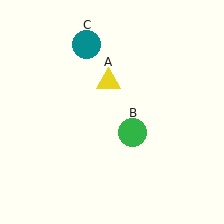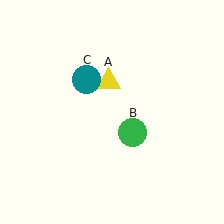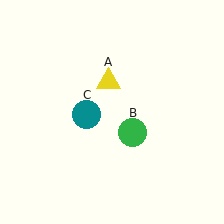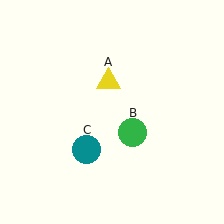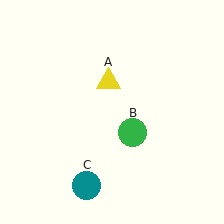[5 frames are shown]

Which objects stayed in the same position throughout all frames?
Yellow triangle (object A) and green circle (object B) remained stationary.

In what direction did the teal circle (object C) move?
The teal circle (object C) moved down.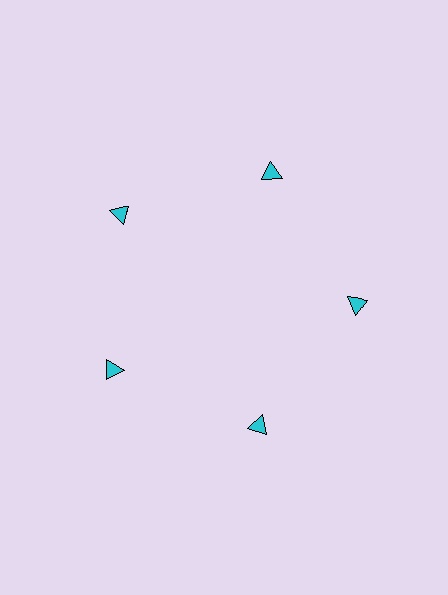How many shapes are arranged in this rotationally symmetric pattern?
There are 5 shapes, arranged in 5 groups of 1.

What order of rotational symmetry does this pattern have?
This pattern has 5-fold rotational symmetry.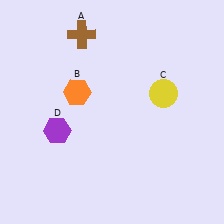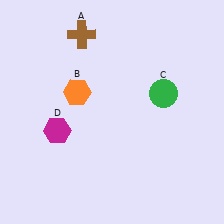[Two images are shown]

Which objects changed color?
C changed from yellow to green. D changed from purple to magenta.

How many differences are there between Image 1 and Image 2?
There are 2 differences between the two images.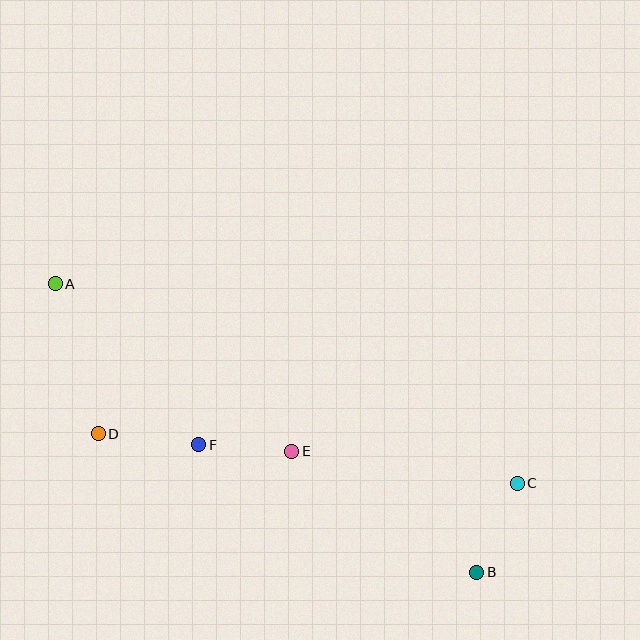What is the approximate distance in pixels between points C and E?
The distance between C and E is approximately 228 pixels.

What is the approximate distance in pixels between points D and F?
The distance between D and F is approximately 101 pixels.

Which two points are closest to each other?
Points E and F are closest to each other.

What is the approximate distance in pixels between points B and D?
The distance between B and D is approximately 403 pixels.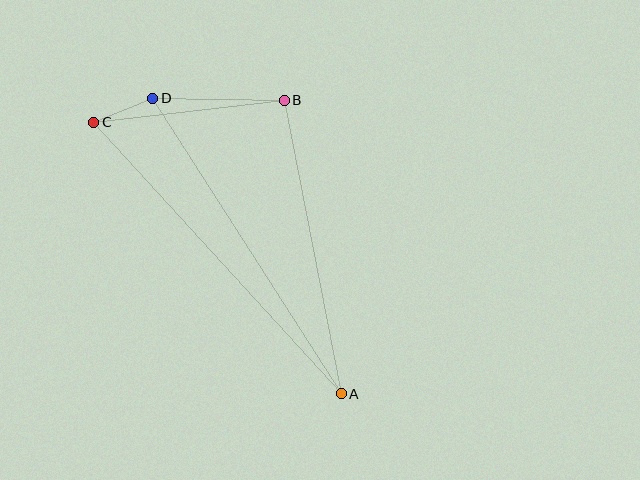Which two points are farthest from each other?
Points A and C are farthest from each other.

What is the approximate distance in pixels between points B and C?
The distance between B and C is approximately 191 pixels.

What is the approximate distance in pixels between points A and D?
The distance between A and D is approximately 350 pixels.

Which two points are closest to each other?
Points C and D are closest to each other.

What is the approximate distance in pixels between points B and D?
The distance between B and D is approximately 131 pixels.